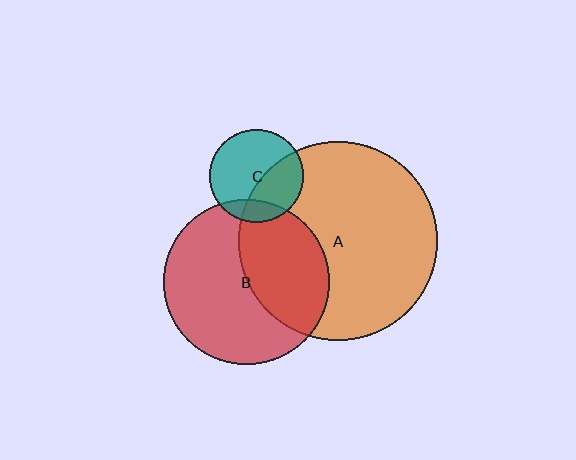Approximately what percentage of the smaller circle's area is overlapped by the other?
Approximately 15%.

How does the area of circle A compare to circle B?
Approximately 1.5 times.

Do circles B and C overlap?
Yes.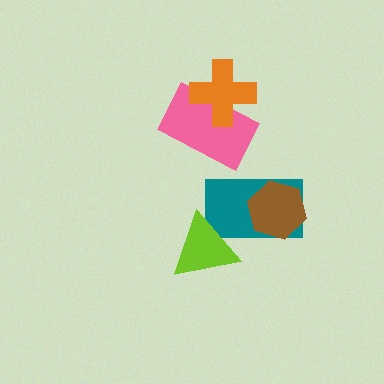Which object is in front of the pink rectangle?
The orange cross is in front of the pink rectangle.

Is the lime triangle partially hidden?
No, no other shape covers it.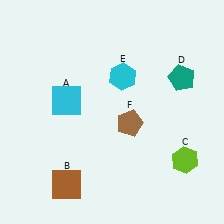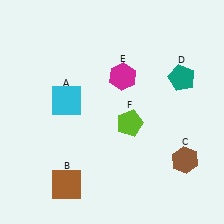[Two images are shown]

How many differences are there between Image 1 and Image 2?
There are 3 differences between the two images.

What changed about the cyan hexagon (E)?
In Image 1, E is cyan. In Image 2, it changed to magenta.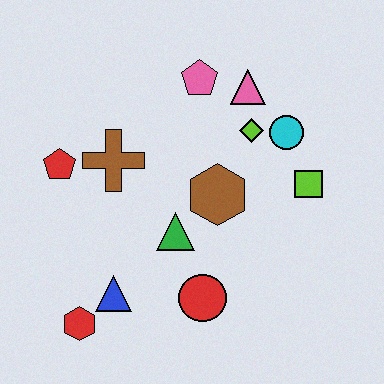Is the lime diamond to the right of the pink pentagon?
Yes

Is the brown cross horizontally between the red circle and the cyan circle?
No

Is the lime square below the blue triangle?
No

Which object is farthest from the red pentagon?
The lime square is farthest from the red pentagon.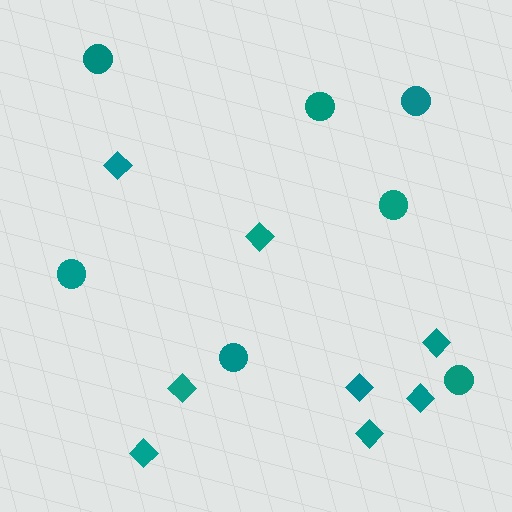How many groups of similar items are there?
There are 2 groups: one group of diamonds (8) and one group of circles (7).